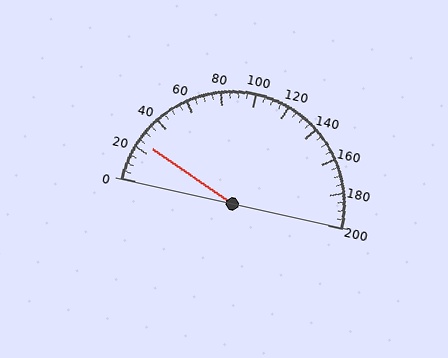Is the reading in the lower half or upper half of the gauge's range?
The reading is in the lower half of the range (0 to 200).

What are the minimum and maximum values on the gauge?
The gauge ranges from 0 to 200.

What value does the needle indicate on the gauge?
The needle indicates approximately 25.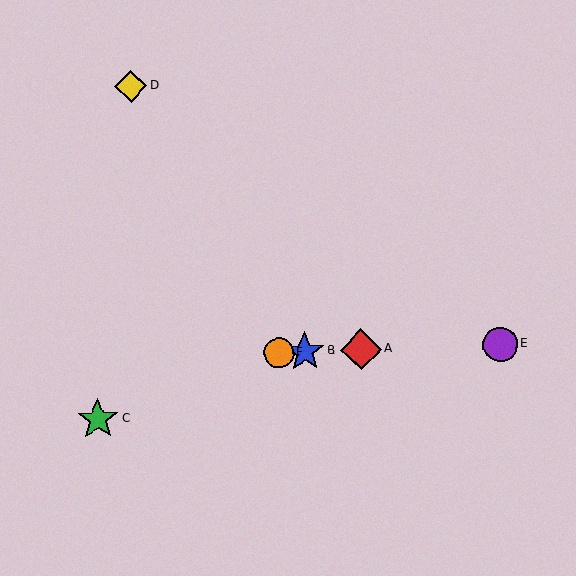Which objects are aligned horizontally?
Objects A, B, E, F are aligned horizontally.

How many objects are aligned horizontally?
4 objects (A, B, E, F) are aligned horizontally.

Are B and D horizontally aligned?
No, B is at y≈352 and D is at y≈86.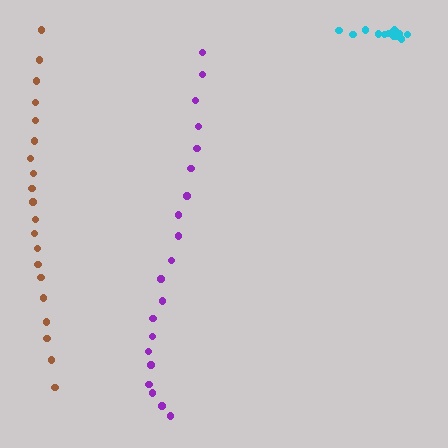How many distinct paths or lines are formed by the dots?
There are 3 distinct paths.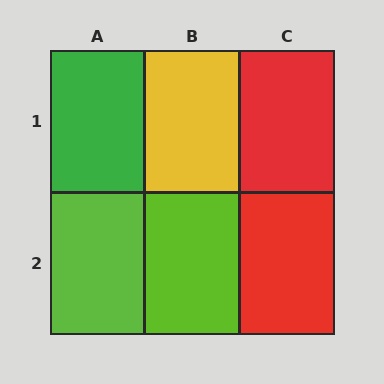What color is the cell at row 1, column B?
Yellow.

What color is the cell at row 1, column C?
Red.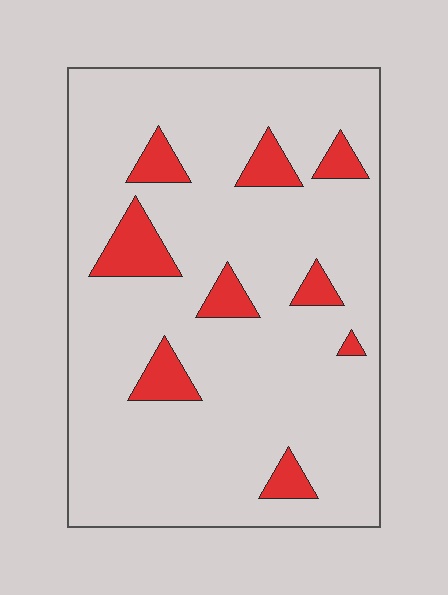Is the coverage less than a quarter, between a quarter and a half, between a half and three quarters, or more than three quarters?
Less than a quarter.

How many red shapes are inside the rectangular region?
9.